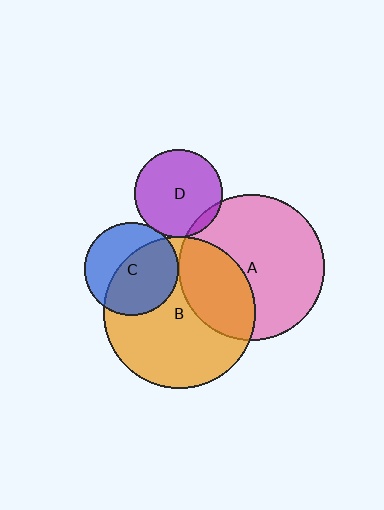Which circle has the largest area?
Circle B (orange).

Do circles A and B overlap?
Yes.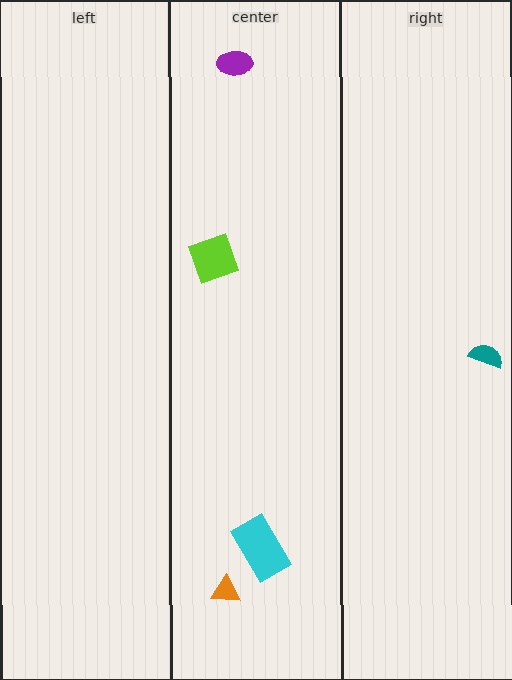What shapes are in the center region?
The lime square, the purple ellipse, the orange triangle, the cyan rectangle.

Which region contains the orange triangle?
The center region.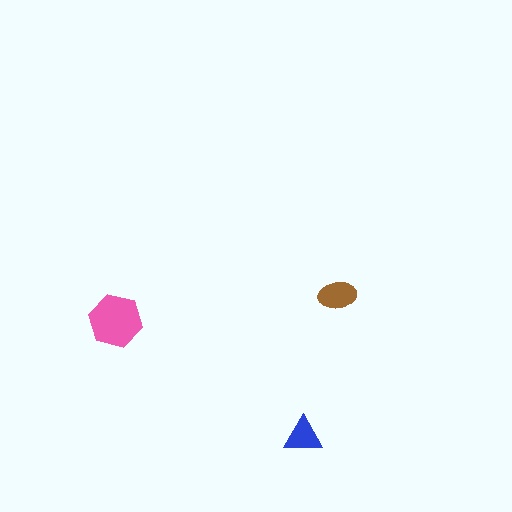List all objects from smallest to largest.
The blue triangle, the brown ellipse, the pink hexagon.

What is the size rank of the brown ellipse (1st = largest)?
2nd.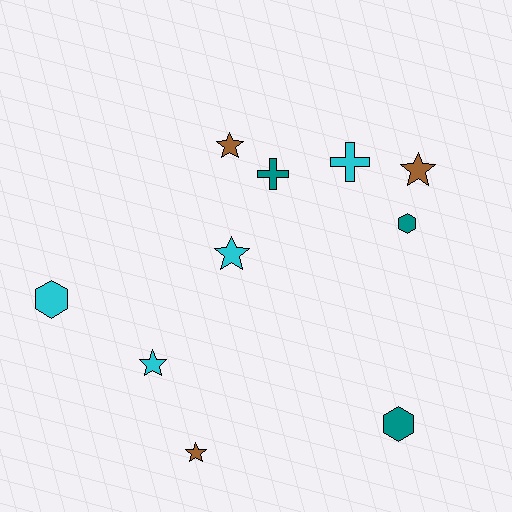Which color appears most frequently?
Cyan, with 4 objects.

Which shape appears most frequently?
Star, with 5 objects.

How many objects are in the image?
There are 10 objects.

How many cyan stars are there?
There are 2 cyan stars.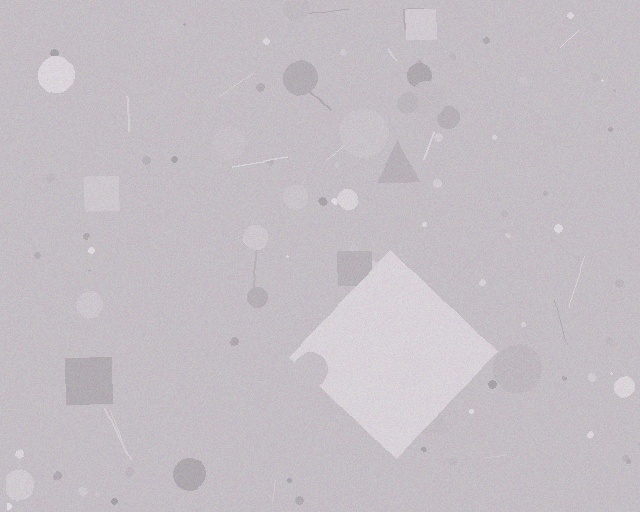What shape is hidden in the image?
A diamond is hidden in the image.